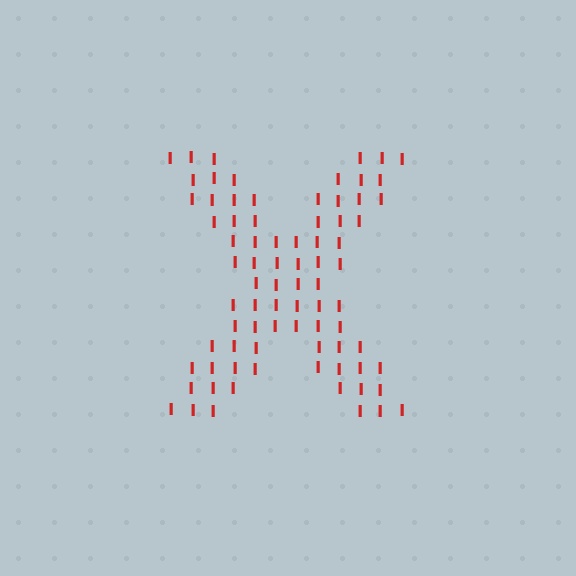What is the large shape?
The large shape is the letter X.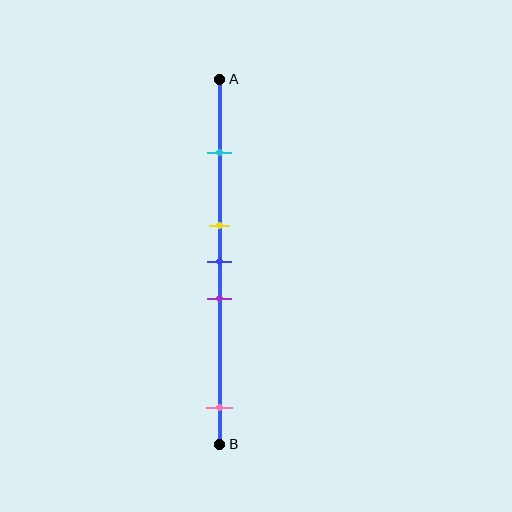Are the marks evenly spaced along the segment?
No, the marks are not evenly spaced.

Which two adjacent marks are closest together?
The yellow and blue marks are the closest adjacent pair.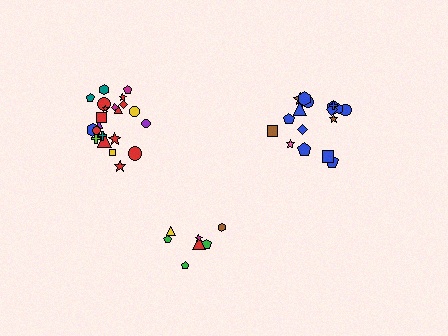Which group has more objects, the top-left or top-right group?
The top-left group.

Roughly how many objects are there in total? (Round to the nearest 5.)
Roughly 45 objects in total.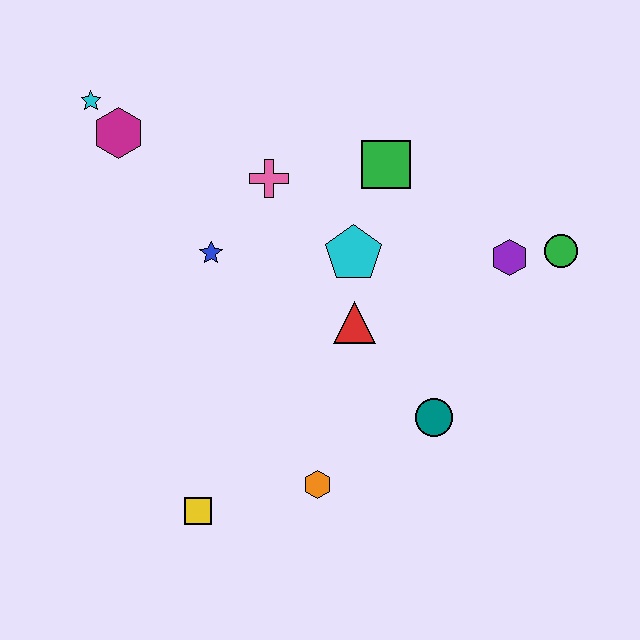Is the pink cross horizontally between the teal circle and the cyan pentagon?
No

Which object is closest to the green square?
The cyan pentagon is closest to the green square.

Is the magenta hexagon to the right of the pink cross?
No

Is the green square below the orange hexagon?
No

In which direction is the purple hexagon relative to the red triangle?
The purple hexagon is to the right of the red triangle.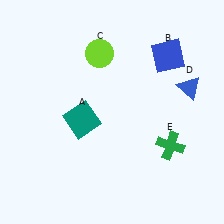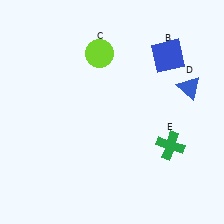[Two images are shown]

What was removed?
The teal square (A) was removed in Image 2.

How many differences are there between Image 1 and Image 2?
There is 1 difference between the two images.